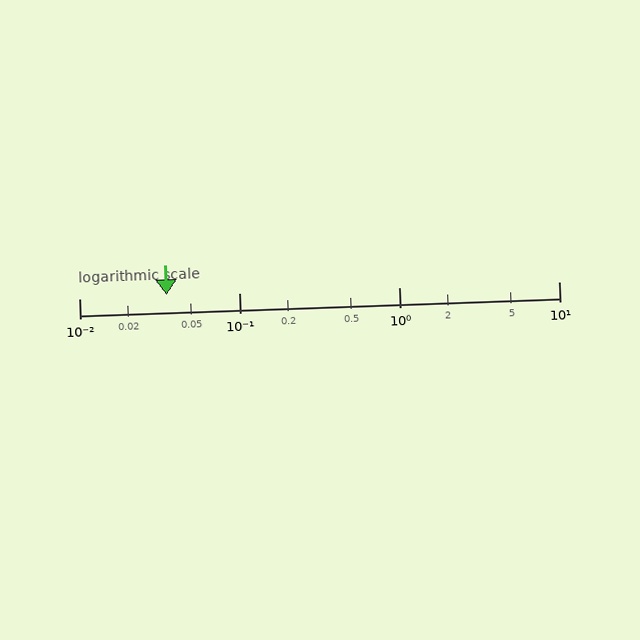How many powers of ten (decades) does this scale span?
The scale spans 3 decades, from 0.01 to 10.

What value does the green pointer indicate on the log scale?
The pointer indicates approximately 0.035.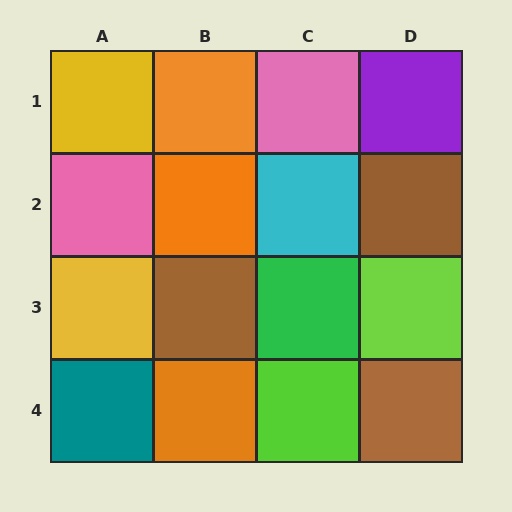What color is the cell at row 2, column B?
Orange.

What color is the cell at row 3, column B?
Brown.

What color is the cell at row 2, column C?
Cyan.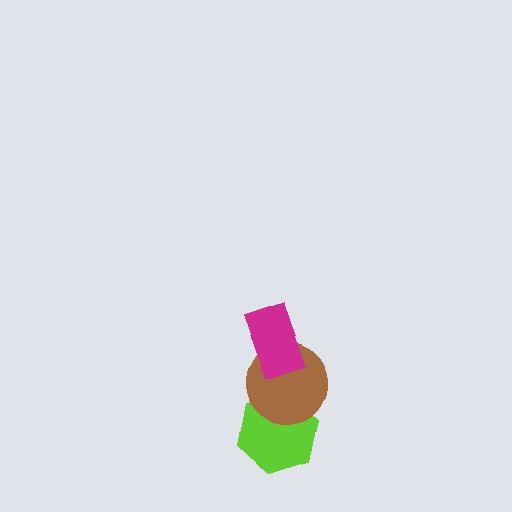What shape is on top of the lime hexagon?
The brown circle is on top of the lime hexagon.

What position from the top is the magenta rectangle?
The magenta rectangle is 1st from the top.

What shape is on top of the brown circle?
The magenta rectangle is on top of the brown circle.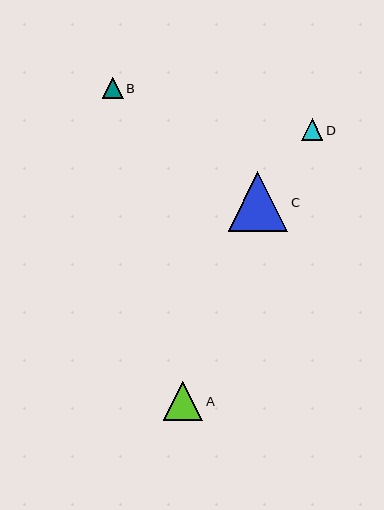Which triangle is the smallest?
Triangle B is the smallest with a size of approximately 21 pixels.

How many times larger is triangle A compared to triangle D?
Triangle A is approximately 1.9 times the size of triangle D.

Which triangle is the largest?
Triangle C is the largest with a size of approximately 60 pixels.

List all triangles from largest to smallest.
From largest to smallest: C, A, D, B.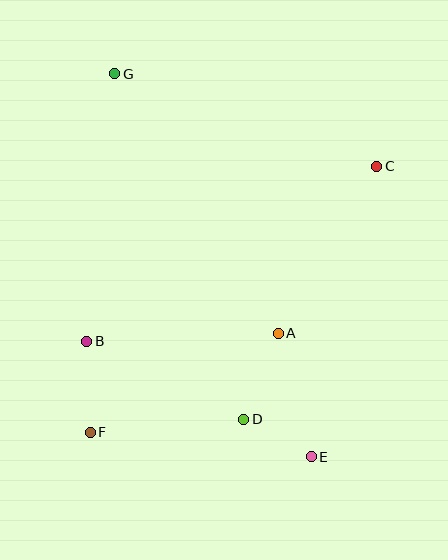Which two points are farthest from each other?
Points E and G are farthest from each other.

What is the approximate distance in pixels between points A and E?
The distance between A and E is approximately 128 pixels.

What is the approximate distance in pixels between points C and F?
The distance between C and F is approximately 391 pixels.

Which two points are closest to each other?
Points D and E are closest to each other.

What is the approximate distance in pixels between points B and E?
The distance between B and E is approximately 252 pixels.